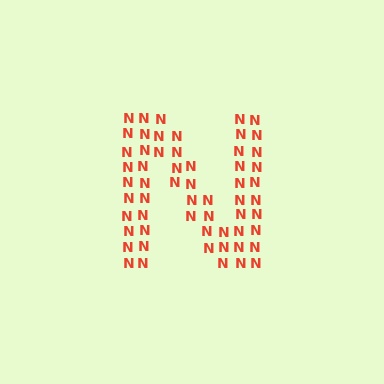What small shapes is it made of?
It is made of small letter N's.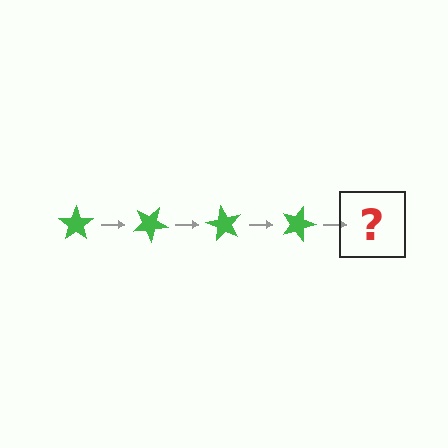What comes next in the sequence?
The next element should be a green star rotated 120 degrees.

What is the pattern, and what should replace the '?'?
The pattern is that the star rotates 30 degrees each step. The '?' should be a green star rotated 120 degrees.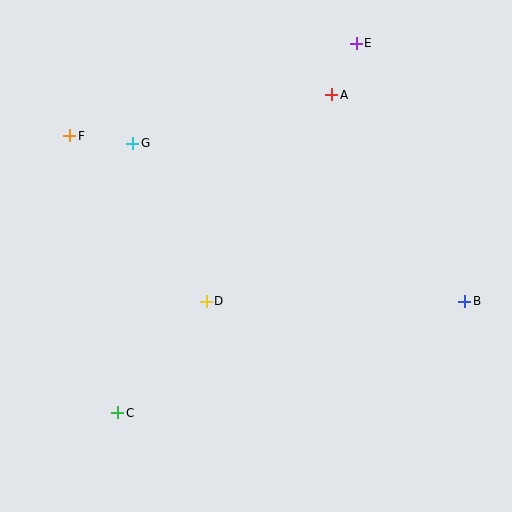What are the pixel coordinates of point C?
Point C is at (118, 413).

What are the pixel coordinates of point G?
Point G is at (133, 143).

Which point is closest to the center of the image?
Point D at (206, 301) is closest to the center.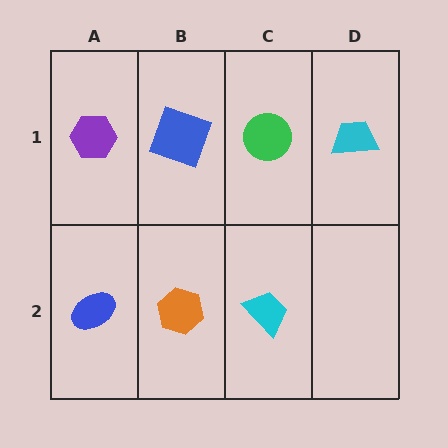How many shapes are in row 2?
3 shapes.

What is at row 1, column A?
A purple hexagon.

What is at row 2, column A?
A blue ellipse.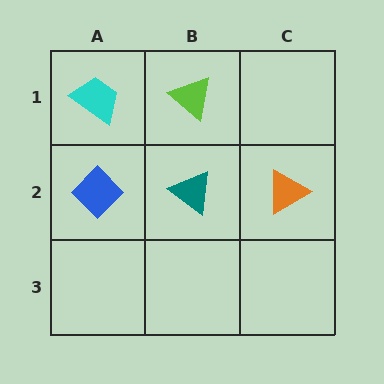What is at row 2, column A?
A blue diamond.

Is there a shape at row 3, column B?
No, that cell is empty.